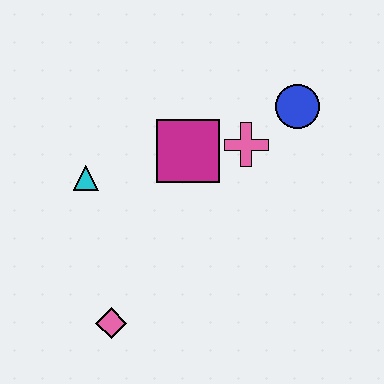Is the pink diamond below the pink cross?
Yes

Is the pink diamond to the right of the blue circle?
No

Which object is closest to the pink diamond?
The cyan triangle is closest to the pink diamond.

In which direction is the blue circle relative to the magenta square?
The blue circle is to the right of the magenta square.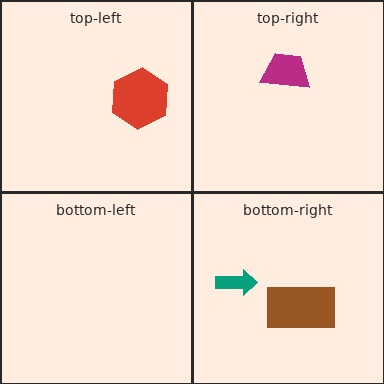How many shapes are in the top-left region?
1.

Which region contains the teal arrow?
The bottom-right region.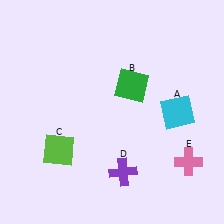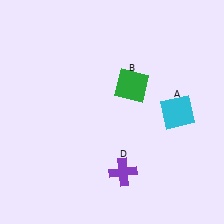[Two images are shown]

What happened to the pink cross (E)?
The pink cross (E) was removed in Image 2. It was in the bottom-right area of Image 1.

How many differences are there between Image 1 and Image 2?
There are 2 differences between the two images.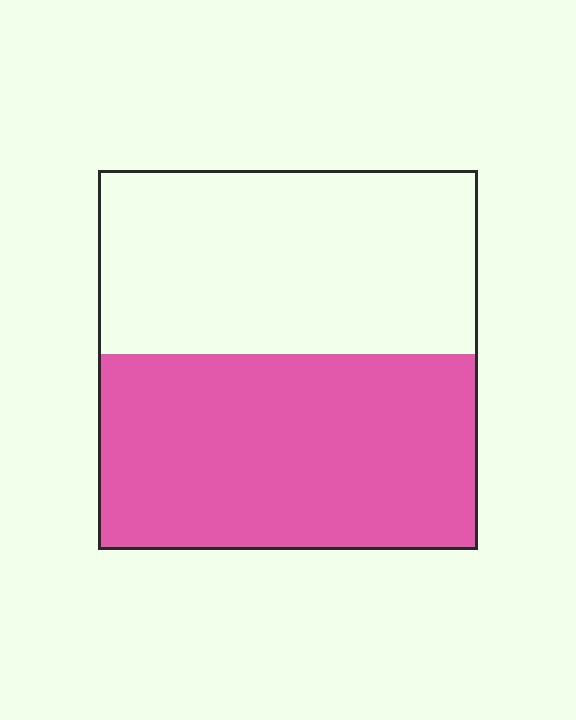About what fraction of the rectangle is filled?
About one half (1/2).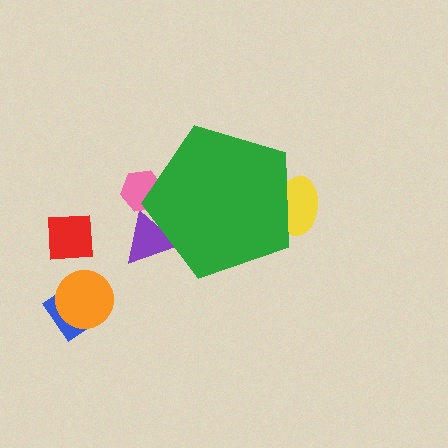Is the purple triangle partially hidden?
Yes, the purple triangle is partially hidden behind the green pentagon.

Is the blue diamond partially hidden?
No, the blue diamond is fully visible.